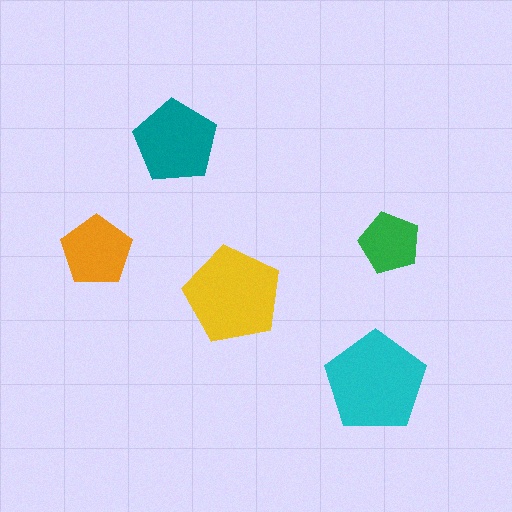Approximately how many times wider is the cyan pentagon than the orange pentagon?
About 1.5 times wider.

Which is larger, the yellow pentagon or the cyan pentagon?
The cyan one.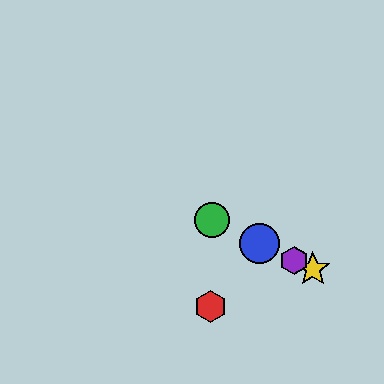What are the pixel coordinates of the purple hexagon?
The purple hexagon is at (294, 260).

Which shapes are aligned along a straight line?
The blue circle, the green circle, the yellow star, the purple hexagon are aligned along a straight line.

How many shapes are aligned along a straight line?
4 shapes (the blue circle, the green circle, the yellow star, the purple hexagon) are aligned along a straight line.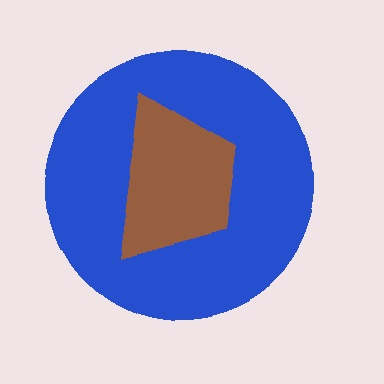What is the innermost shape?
The brown trapezoid.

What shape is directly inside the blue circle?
The brown trapezoid.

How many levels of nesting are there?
2.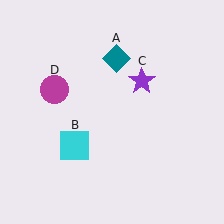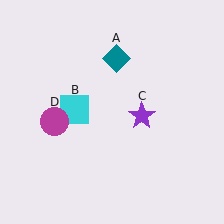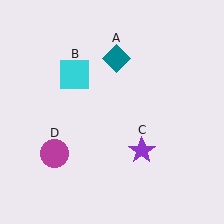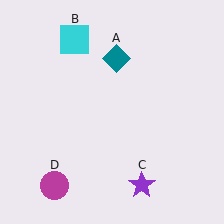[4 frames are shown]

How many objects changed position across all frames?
3 objects changed position: cyan square (object B), purple star (object C), magenta circle (object D).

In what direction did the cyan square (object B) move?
The cyan square (object B) moved up.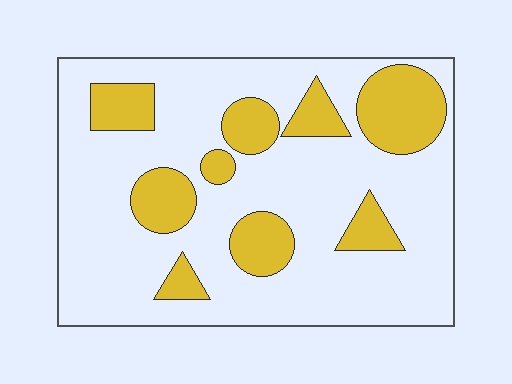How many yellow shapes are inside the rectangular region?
9.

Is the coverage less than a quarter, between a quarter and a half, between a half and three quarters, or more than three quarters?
Less than a quarter.